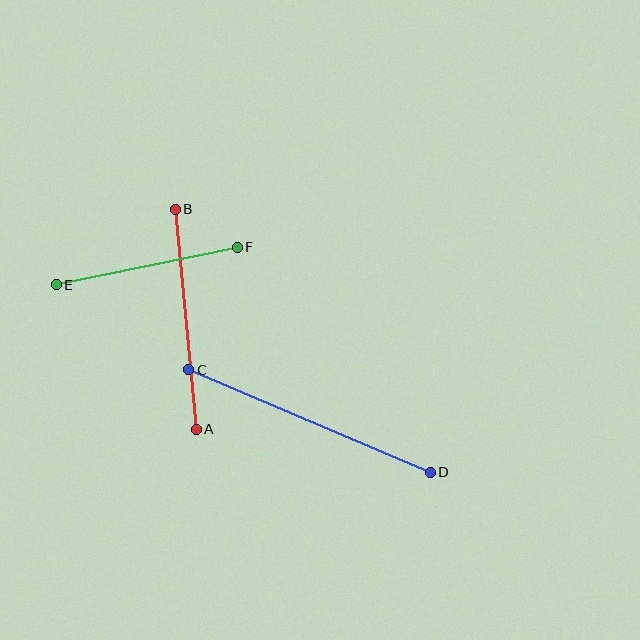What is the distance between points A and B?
The distance is approximately 221 pixels.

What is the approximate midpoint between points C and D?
The midpoint is at approximately (309, 421) pixels.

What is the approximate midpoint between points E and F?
The midpoint is at approximately (147, 266) pixels.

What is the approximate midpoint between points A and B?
The midpoint is at approximately (186, 319) pixels.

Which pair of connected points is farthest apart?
Points C and D are farthest apart.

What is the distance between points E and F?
The distance is approximately 185 pixels.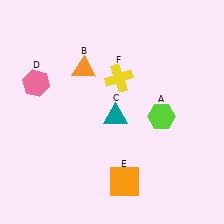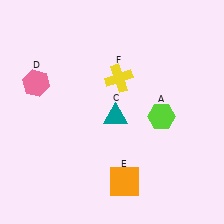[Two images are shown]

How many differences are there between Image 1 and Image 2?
There is 1 difference between the two images.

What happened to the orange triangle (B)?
The orange triangle (B) was removed in Image 2. It was in the top-left area of Image 1.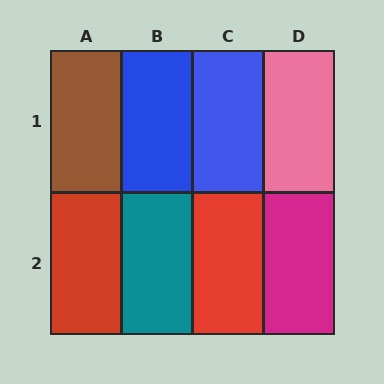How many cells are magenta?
1 cell is magenta.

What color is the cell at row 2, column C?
Red.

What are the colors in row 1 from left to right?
Brown, blue, blue, pink.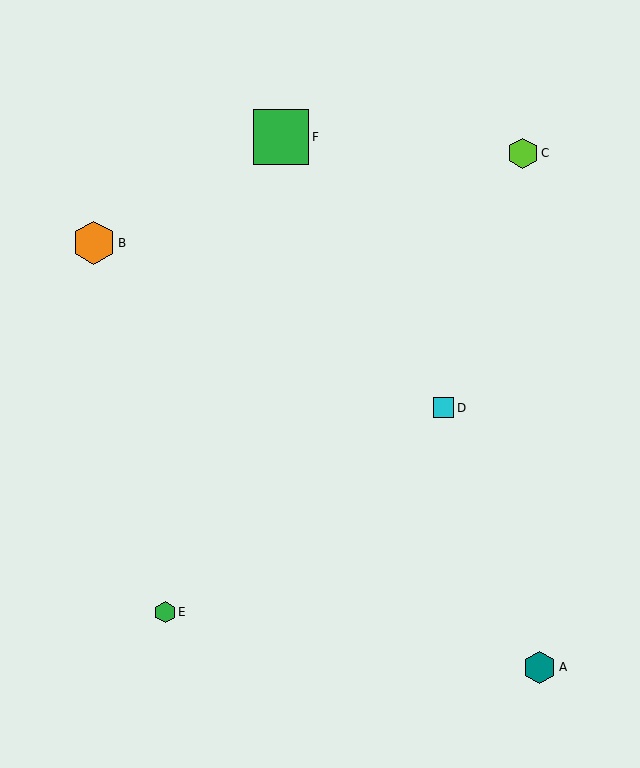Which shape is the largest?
The green square (labeled F) is the largest.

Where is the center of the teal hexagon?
The center of the teal hexagon is at (540, 667).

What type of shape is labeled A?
Shape A is a teal hexagon.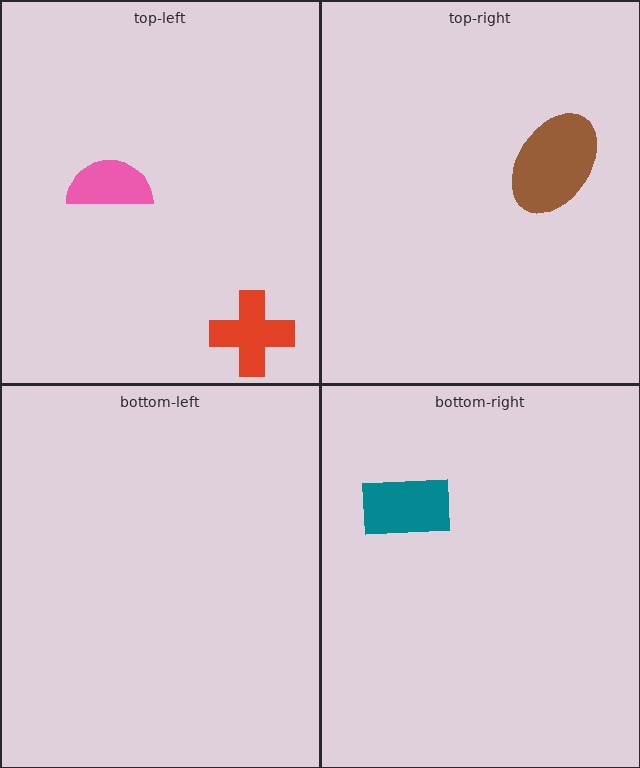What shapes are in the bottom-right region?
The teal rectangle.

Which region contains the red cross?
The top-left region.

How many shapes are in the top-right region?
1.